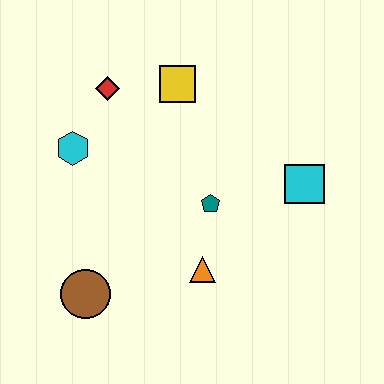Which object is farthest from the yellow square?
The brown circle is farthest from the yellow square.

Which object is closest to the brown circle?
The orange triangle is closest to the brown circle.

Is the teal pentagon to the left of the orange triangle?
No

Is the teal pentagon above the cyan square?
No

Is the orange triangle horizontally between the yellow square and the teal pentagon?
Yes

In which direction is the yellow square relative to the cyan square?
The yellow square is to the left of the cyan square.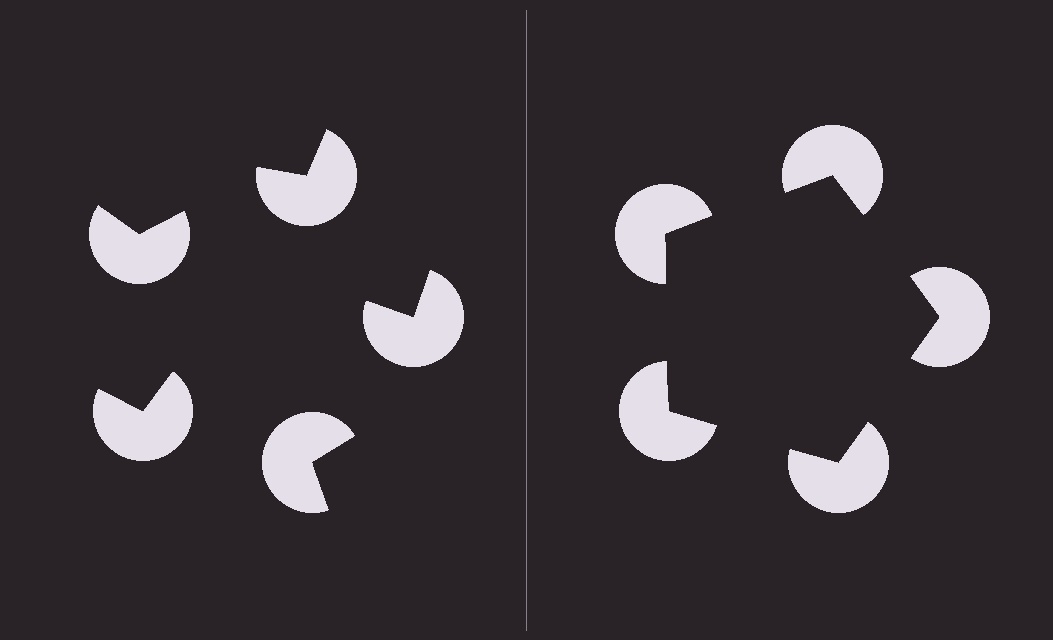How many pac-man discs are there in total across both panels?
10 — 5 on each side.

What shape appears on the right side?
An illusory pentagon.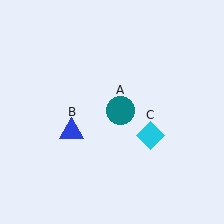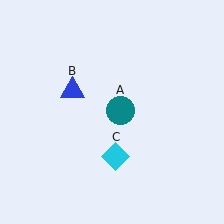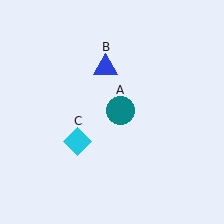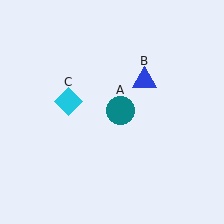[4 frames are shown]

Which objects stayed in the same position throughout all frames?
Teal circle (object A) remained stationary.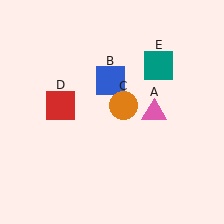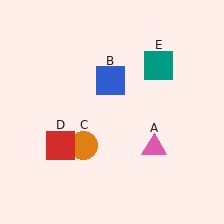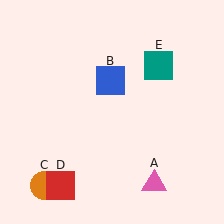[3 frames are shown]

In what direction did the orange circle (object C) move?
The orange circle (object C) moved down and to the left.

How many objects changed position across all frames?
3 objects changed position: pink triangle (object A), orange circle (object C), red square (object D).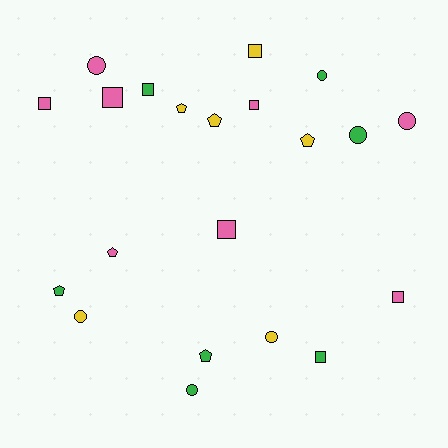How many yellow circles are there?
There are 2 yellow circles.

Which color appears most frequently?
Pink, with 8 objects.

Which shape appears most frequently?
Square, with 8 objects.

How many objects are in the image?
There are 21 objects.